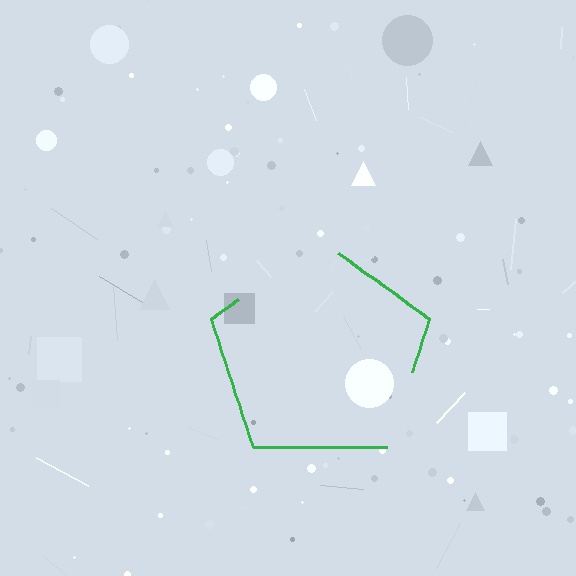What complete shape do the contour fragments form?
The contour fragments form a pentagon.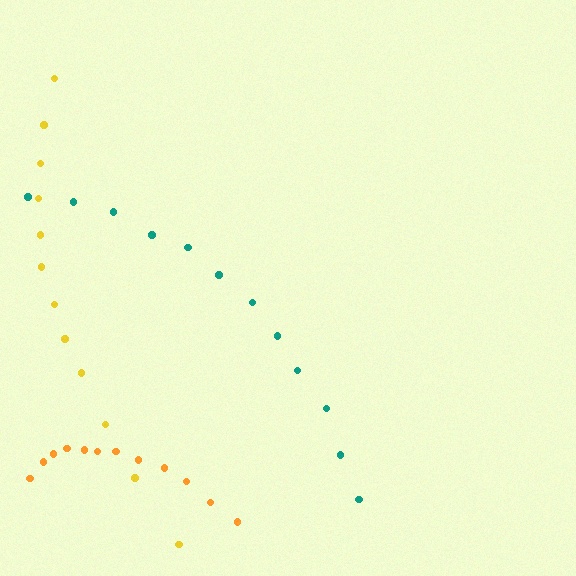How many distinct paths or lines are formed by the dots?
There are 3 distinct paths.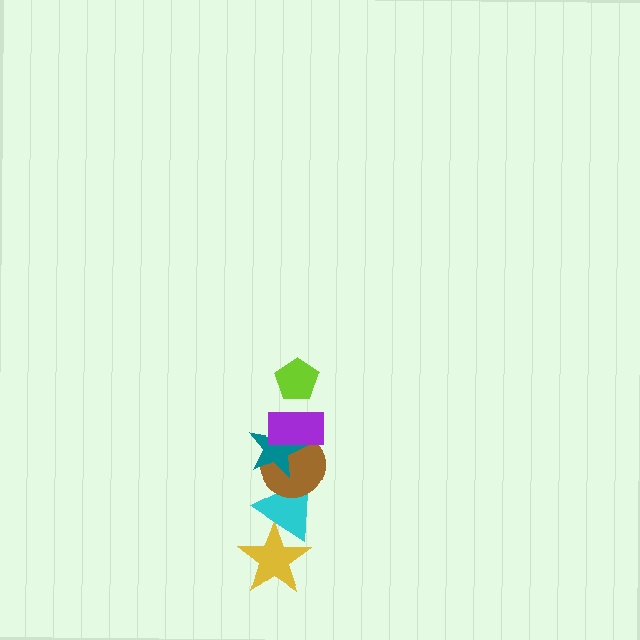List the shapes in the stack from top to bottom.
From top to bottom: the lime pentagon, the purple rectangle, the teal star, the brown circle, the cyan triangle, the yellow star.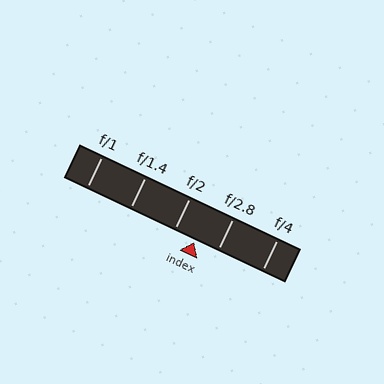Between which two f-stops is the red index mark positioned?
The index mark is between f/2 and f/2.8.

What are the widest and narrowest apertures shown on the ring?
The widest aperture shown is f/1 and the narrowest is f/4.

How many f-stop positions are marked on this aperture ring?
There are 5 f-stop positions marked.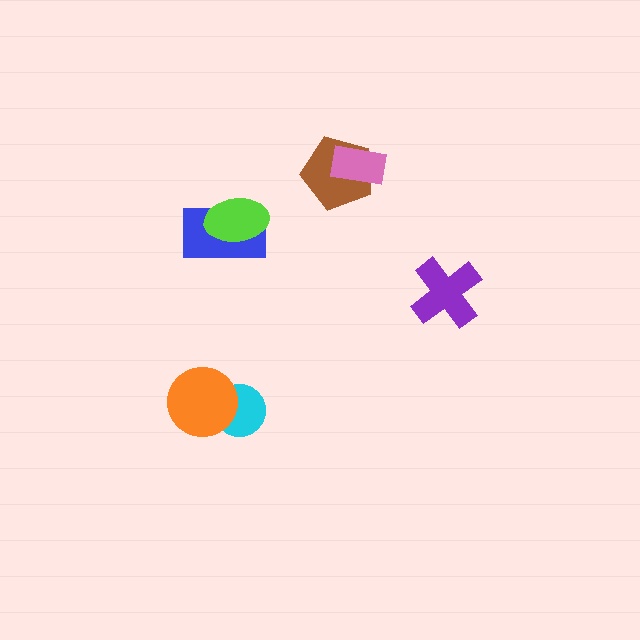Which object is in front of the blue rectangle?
The lime ellipse is in front of the blue rectangle.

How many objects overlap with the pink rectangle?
1 object overlaps with the pink rectangle.